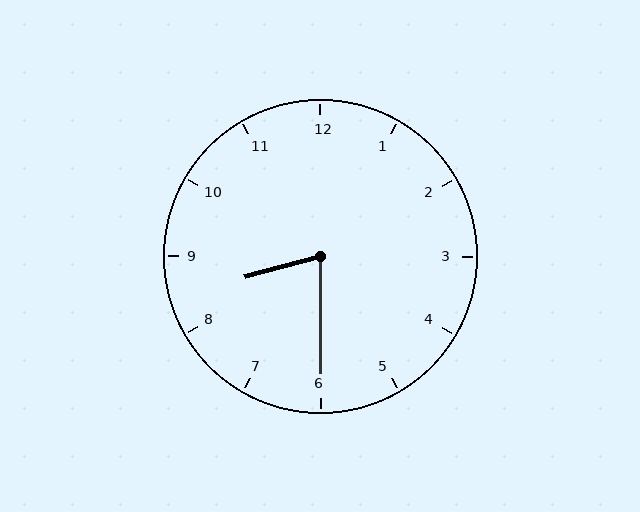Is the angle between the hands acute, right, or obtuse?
It is acute.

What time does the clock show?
8:30.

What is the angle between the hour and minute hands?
Approximately 75 degrees.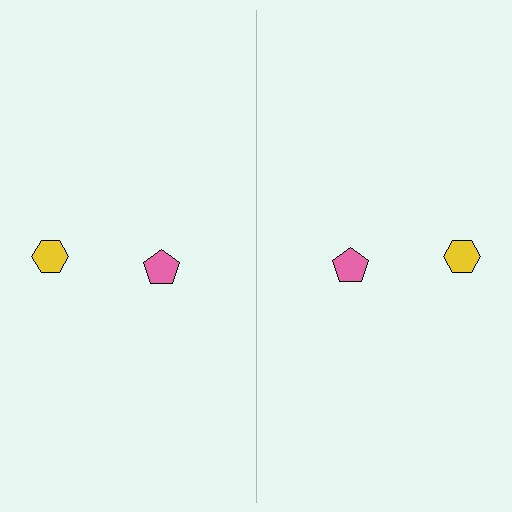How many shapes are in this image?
There are 4 shapes in this image.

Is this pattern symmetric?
Yes, this pattern has bilateral (reflection) symmetry.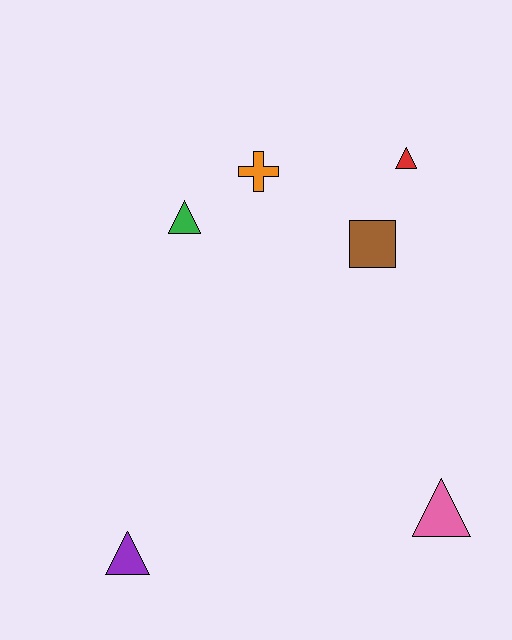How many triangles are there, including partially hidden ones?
There are 4 triangles.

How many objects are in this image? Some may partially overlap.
There are 6 objects.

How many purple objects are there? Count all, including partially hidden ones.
There is 1 purple object.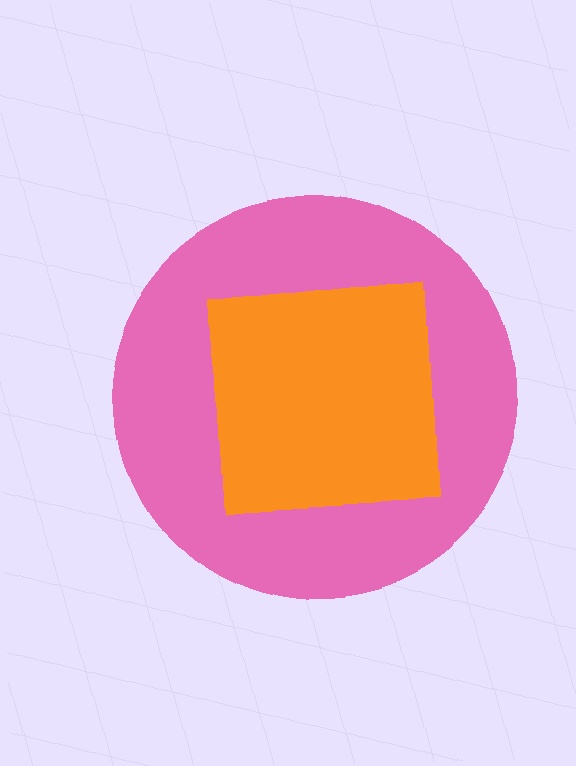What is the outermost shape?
The pink circle.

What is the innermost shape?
The orange square.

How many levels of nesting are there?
2.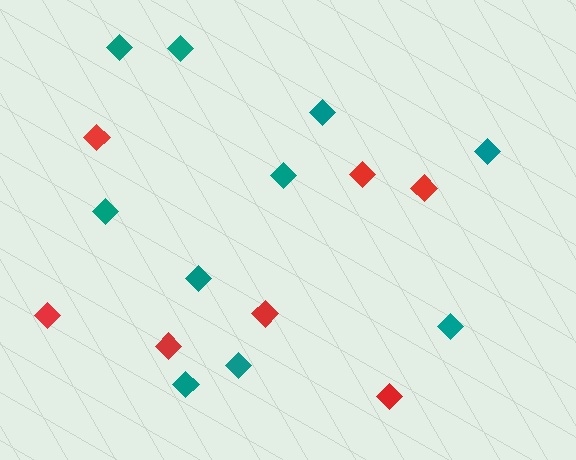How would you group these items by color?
There are 2 groups: one group of teal diamonds (10) and one group of red diamonds (7).